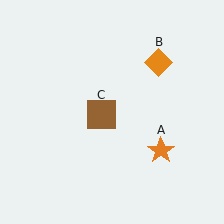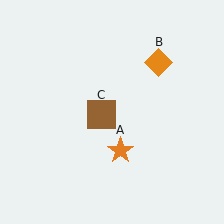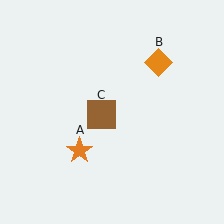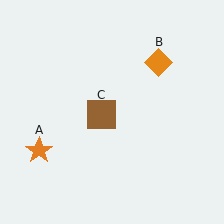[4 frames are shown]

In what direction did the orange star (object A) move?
The orange star (object A) moved left.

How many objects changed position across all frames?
1 object changed position: orange star (object A).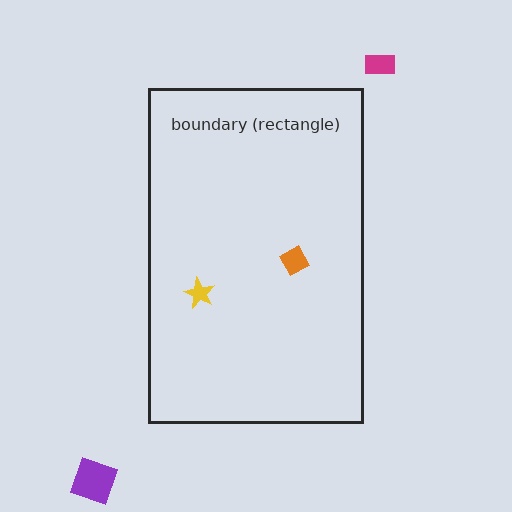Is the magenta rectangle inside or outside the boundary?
Outside.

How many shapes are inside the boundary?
2 inside, 2 outside.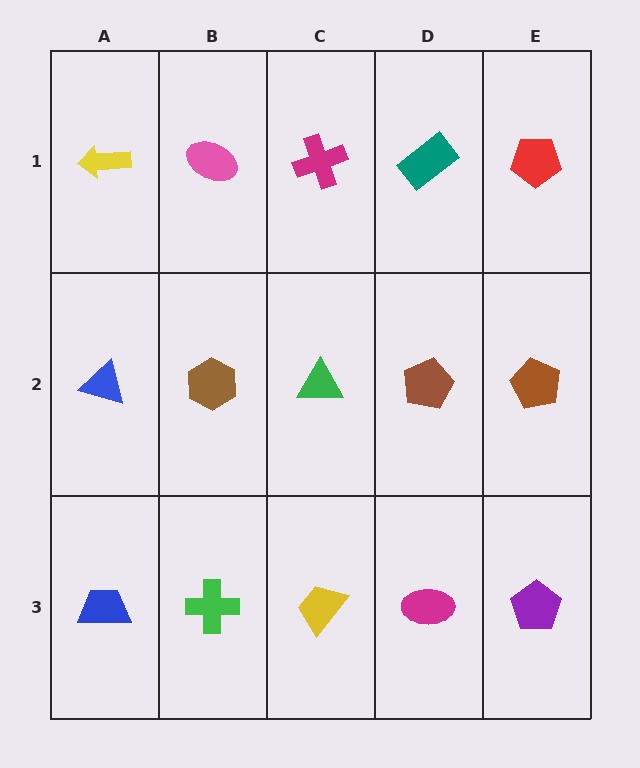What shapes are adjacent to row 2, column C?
A magenta cross (row 1, column C), a yellow trapezoid (row 3, column C), a brown hexagon (row 2, column B), a brown pentagon (row 2, column D).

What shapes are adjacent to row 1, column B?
A brown hexagon (row 2, column B), a yellow arrow (row 1, column A), a magenta cross (row 1, column C).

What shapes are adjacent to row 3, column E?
A brown pentagon (row 2, column E), a magenta ellipse (row 3, column D).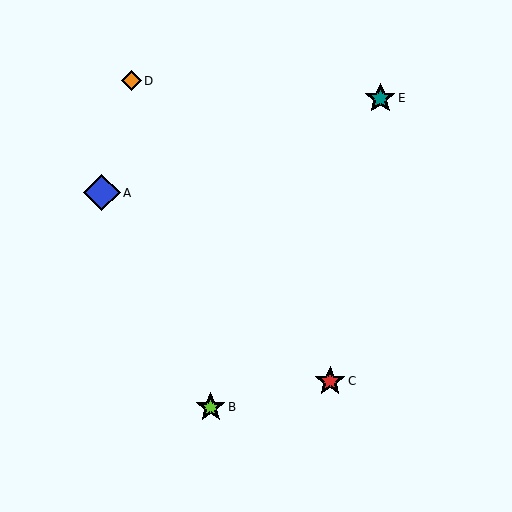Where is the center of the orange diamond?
The center of the orange diamond is at (131, 81).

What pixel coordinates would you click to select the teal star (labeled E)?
Click at (380, 98) to select the teal star E.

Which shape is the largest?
The blue diamond (labeled A) is the largest.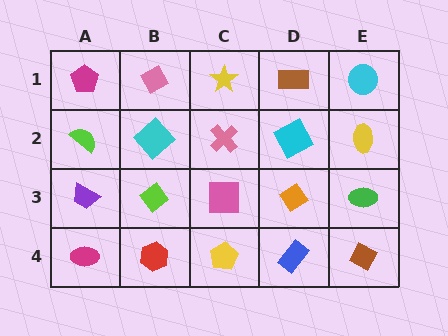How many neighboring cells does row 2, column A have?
3.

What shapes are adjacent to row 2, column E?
A cyan circle (row 1, column E), a green ellipse (row 3, column E), a cyan square (row 2, column D).